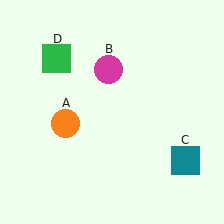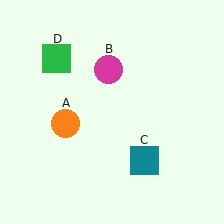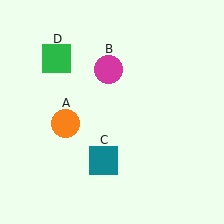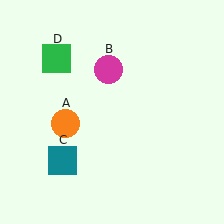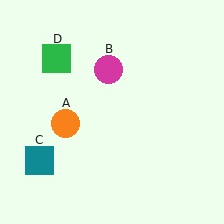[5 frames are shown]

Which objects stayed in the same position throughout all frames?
Orange circle (object A) and magenta circle (object B) and green square (object D) remained stationary.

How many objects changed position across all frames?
1 object changed position: teal square (object C).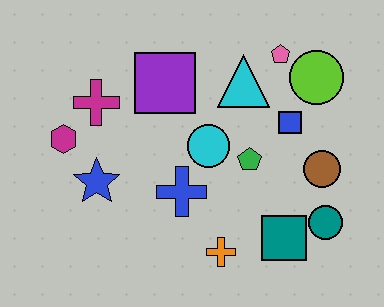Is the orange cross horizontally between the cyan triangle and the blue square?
No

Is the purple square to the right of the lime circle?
No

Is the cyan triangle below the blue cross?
No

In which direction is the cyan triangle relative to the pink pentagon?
The cyan triangle is to the left of the pink pentagon.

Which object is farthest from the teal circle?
The magenta hexagon is farthest from the teal circle.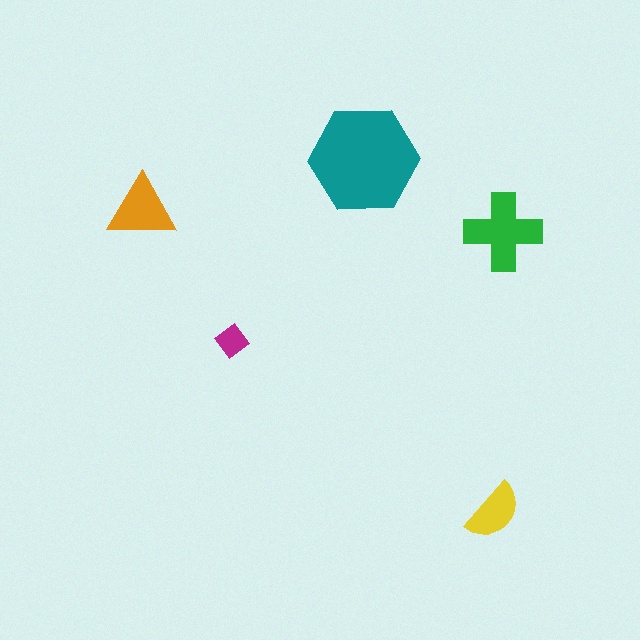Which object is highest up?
The teal hexagon is topmost.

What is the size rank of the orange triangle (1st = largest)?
3rd.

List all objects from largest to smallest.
The teal hexagon, the green cross, the orange triangle, the yellow semicircle, the magenta diamond.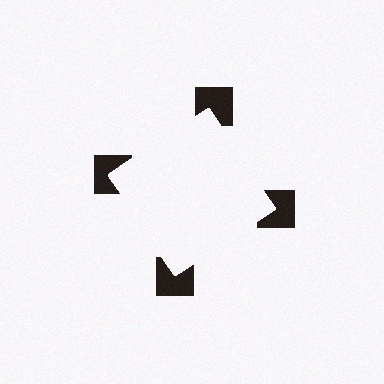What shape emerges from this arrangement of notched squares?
An illusory square — its edges are inferred from the aligned wedge cuts in the notched squares, not physically drawn.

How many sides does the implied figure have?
4 sides.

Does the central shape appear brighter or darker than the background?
It typically appears slightly brighter than the background, even though no actual brightness change is drawn.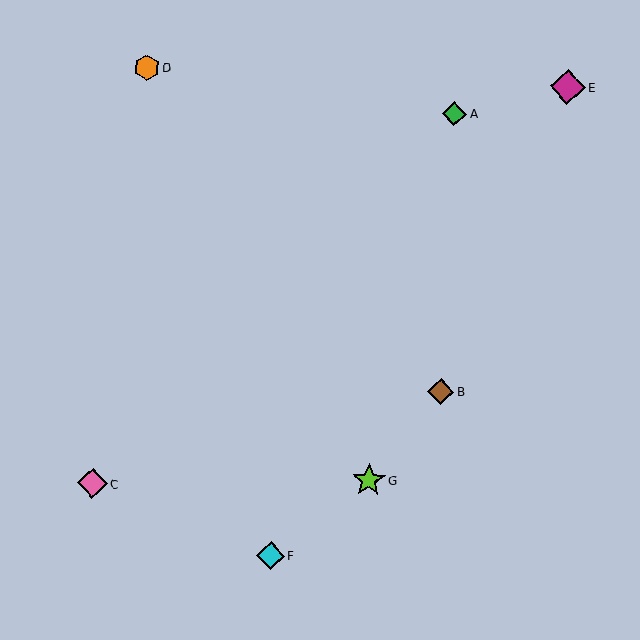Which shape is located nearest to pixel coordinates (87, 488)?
The pink diamond (labeled C) at (92, 483) is nearest to that location.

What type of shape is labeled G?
Shape G is a lime star.